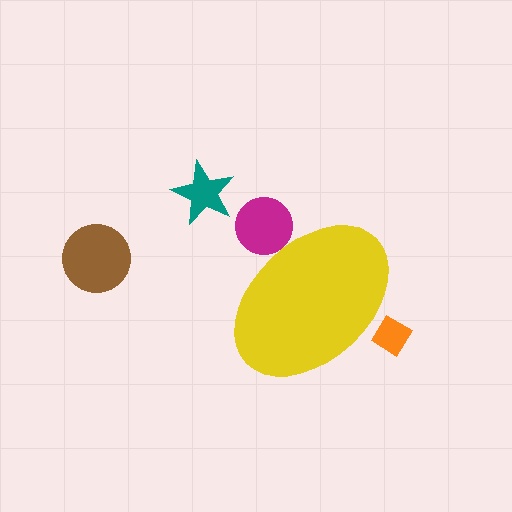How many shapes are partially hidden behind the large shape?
2 shapes are partially hidden.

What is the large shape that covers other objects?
A yellow ellipse.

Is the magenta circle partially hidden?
Yes, the magenta circle is partially hidden behind the yellow ellipse.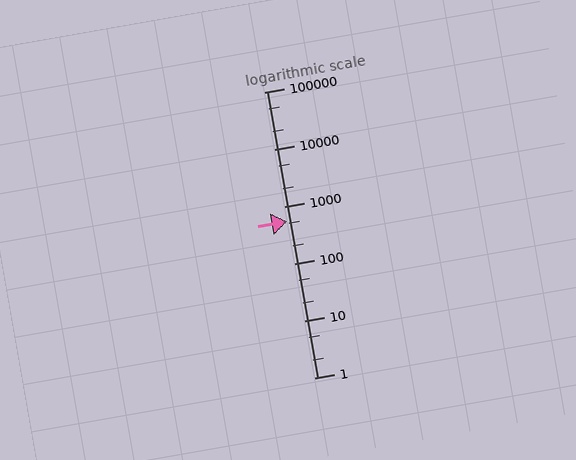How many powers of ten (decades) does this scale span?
The scale spans 5 decades, from 1 to 100000.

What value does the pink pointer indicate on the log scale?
The pointer indicates approximately 530.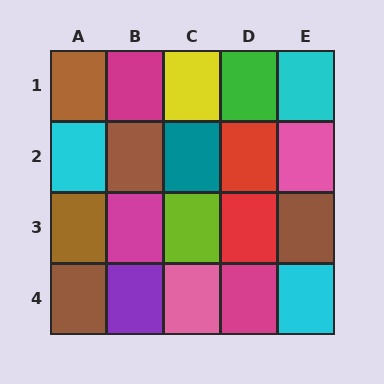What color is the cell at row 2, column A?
Cyan.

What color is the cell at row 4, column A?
Brown.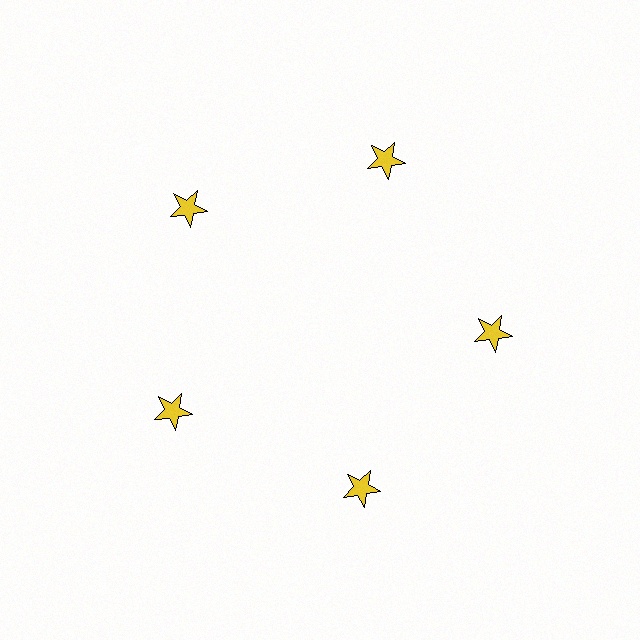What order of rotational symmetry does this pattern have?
This pattern has 5-fold rotational symmetry.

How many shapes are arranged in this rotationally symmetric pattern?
There are 5 shapes, arranged in 5 groups of 1.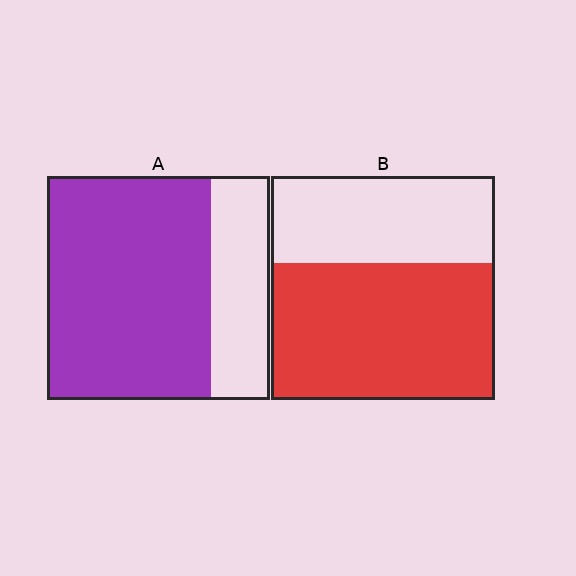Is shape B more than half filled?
Yes.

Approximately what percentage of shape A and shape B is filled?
A is approximately 75% and B is approximately 60%.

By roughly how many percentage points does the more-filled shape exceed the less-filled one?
By roughly 10 percentage points (A over B).